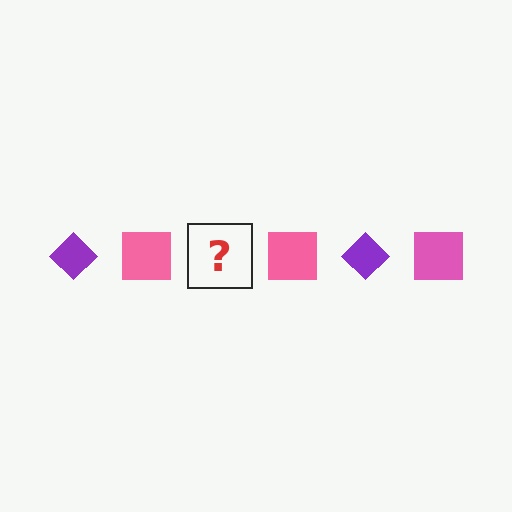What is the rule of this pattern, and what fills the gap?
The rule is that the pattern alternates between purple diamond and pink square. The gap should be filled with a purple diamond.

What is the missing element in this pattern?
The missing element is a purple diamond.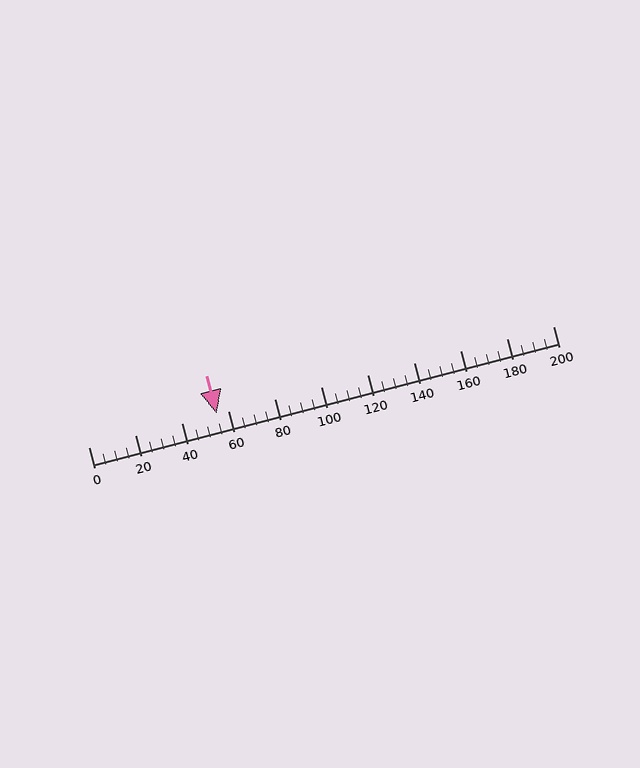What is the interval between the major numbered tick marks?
The major tick marks are spaced 20 units apart.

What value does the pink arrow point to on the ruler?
The pink arrow points to approximately 55.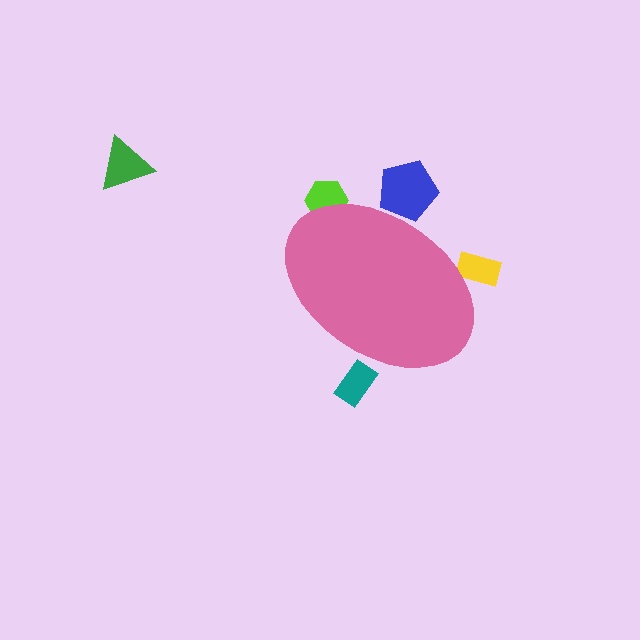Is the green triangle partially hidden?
No, the green triangle is fully visible.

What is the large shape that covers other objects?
A pink ellipse.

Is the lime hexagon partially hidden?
Yes, the lime hexagon is partially hidden behind the pink ellipse.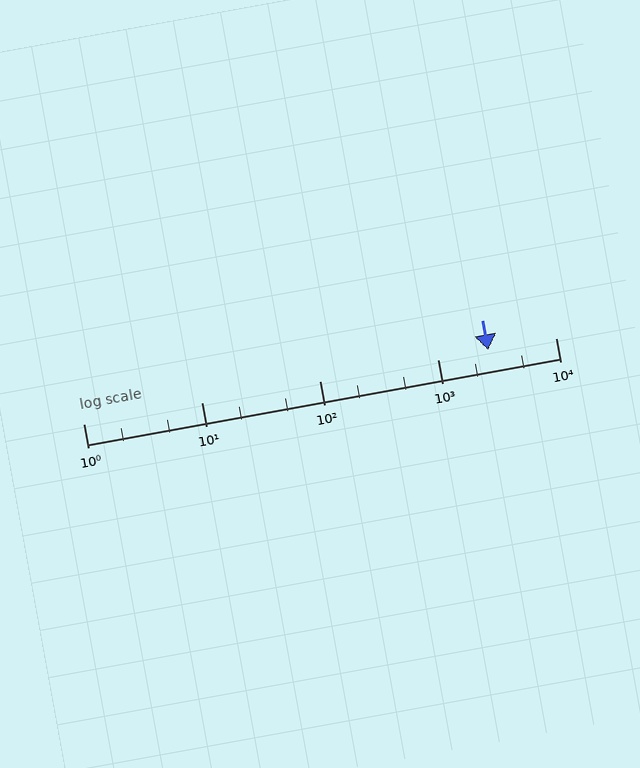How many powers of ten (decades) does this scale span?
The scale spans 4 decades, from 1 to 10000.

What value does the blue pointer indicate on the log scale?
The pointer indicates approximately 2700.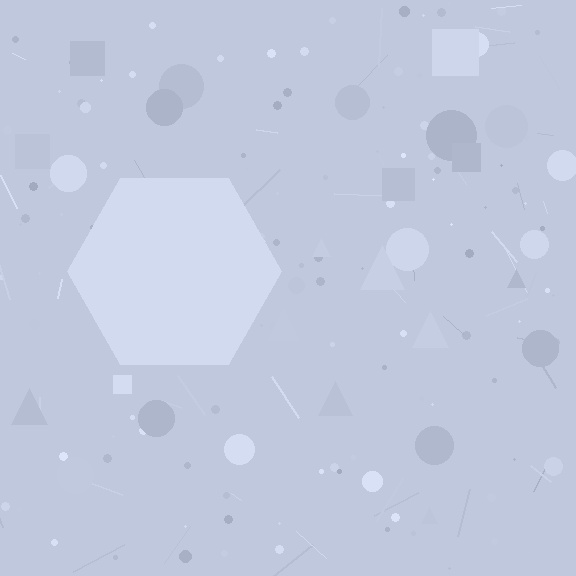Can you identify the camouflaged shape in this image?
The camouflaged shape is a hexagon.